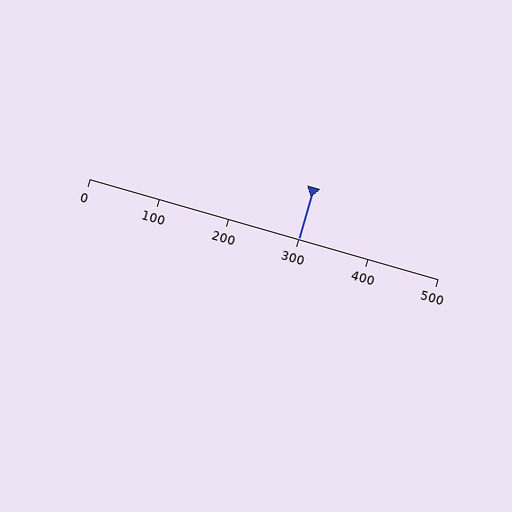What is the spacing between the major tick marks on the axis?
The major ticks are spaced 100 apart.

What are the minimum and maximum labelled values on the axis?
The axis runs from 0 to 500.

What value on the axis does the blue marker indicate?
The marker indicates approximately 300.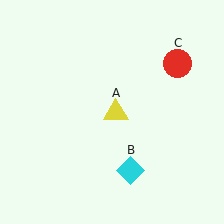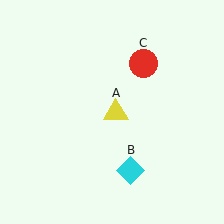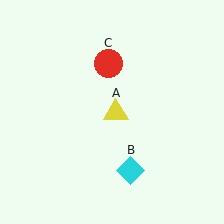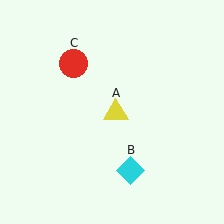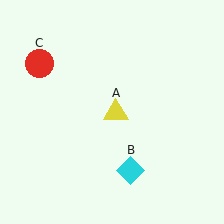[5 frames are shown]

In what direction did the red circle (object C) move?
The red circle (object C) moved left.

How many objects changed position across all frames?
1 object changed position: red circle (object C).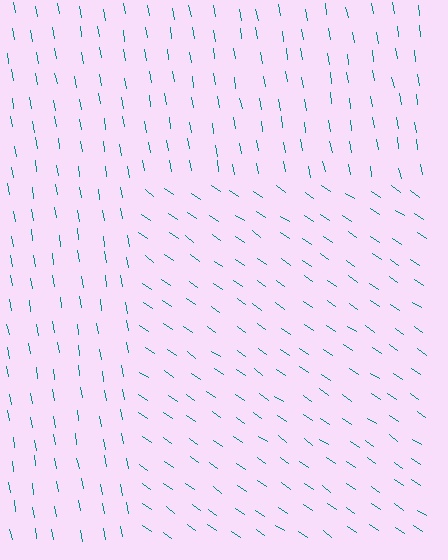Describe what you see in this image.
The image is filled with small teal line segments. A rectangle region in the image has lines oriented differently from the surrounding lines, creating a visible texture boundary.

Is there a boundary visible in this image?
Yes, there is a texture boundary formed by a change in line orientation.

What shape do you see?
I see a rectangle.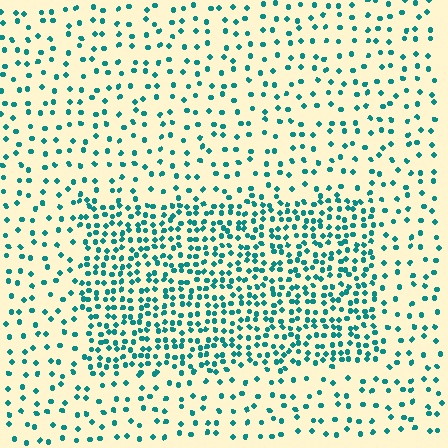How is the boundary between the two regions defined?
The boundary is defined by a change in element density (approximately 2.4x ratio). All elements are the same color, size, and shape.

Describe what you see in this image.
The image contains small teal elements arranged at two different densities. A rectangle-shaped region is visible where the elements are more densely packed than the surrounding area.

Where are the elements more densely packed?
The elements are more densely packed inside the rectangle boundary.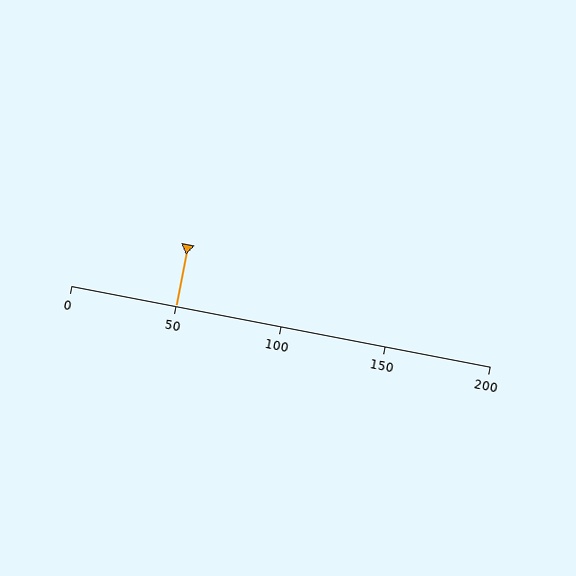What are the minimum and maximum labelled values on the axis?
The axis runs from 0 to 200.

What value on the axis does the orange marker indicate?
The marker indicates approximately 50.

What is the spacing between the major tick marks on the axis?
The major ticks are spaced 50 apart.